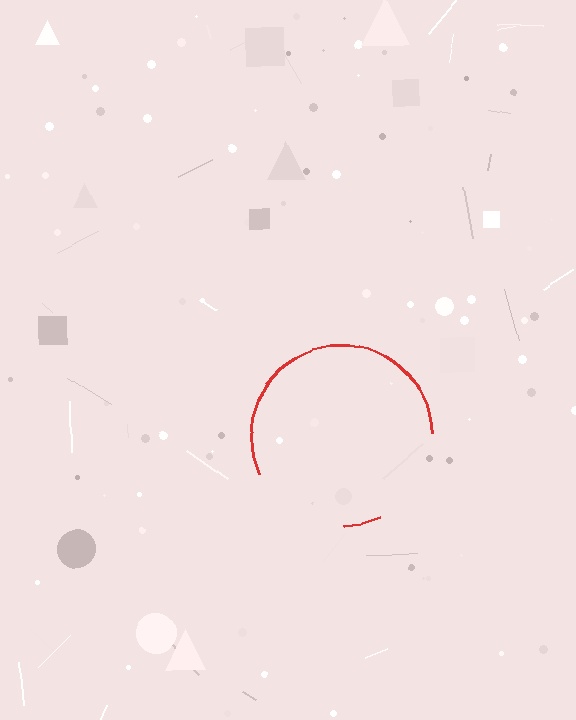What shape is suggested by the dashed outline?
The dashed outline suggests a circle.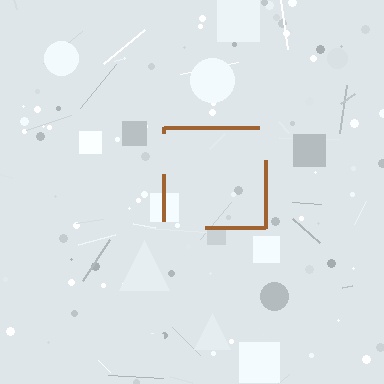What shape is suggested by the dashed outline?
The dashed outline suggests a square.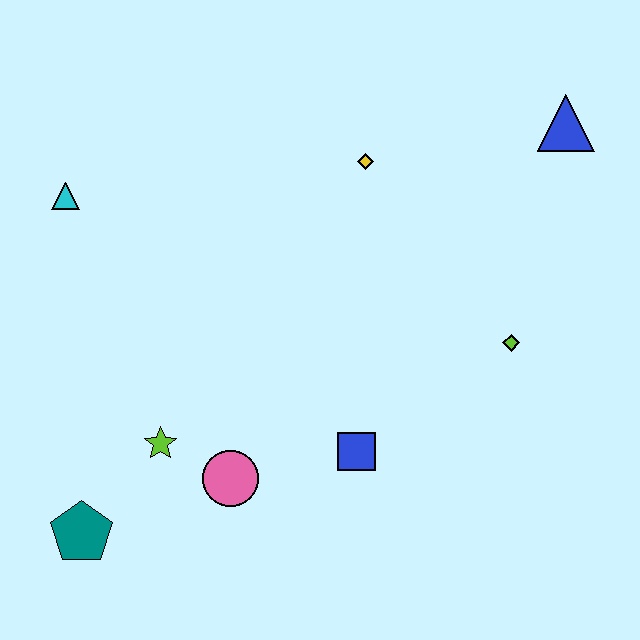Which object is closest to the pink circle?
The lime star is closest to the pink circle.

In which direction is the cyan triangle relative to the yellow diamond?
The cyan triangle is to the left of the yellow diamond.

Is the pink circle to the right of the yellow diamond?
No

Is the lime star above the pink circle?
Yes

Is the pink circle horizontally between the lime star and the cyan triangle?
No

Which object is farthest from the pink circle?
The blue triangle is farthest from the pink circle.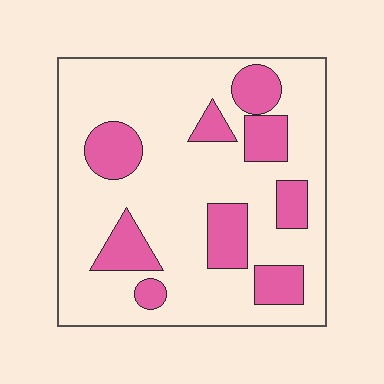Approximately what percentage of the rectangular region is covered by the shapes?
Approximately 25%.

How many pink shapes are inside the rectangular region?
9.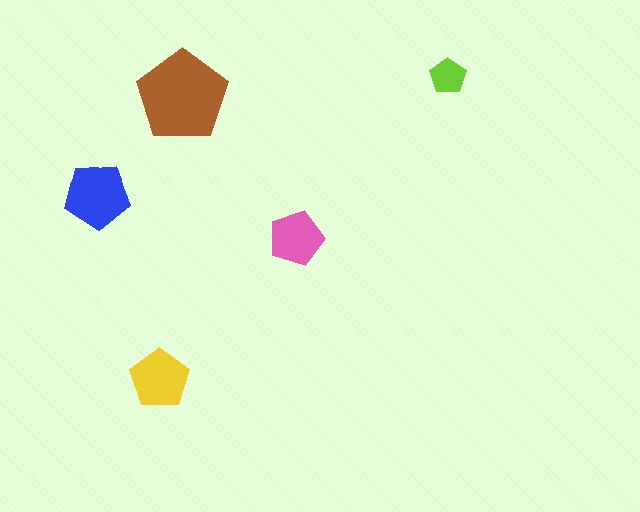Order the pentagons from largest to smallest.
the brown one, the blue one, the yellow one, the pink one, the lime one.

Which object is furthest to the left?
The blue pentagon is leftmost.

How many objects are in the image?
There are 5 objects in the image.